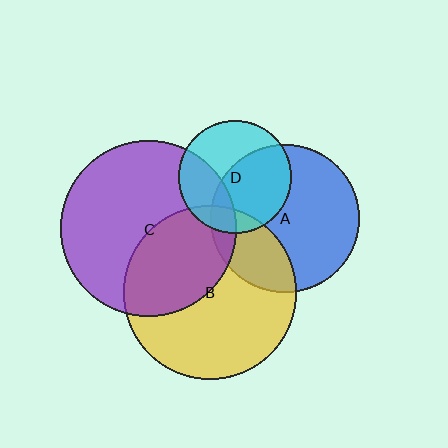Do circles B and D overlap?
Yes.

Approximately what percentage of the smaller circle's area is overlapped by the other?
Approximately 15%.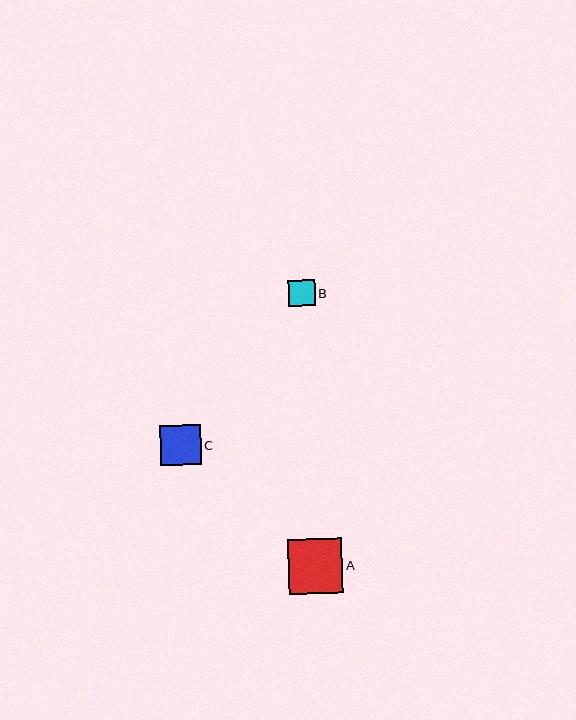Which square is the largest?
Square A is the largest with a size of approximately 54 pixels.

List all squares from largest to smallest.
From largest to smallest: A, C, B.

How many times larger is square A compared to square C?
Square A is approximately 1.3 times the size of square C.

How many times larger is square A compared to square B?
Square A is approximately 2.0 times the size of square B.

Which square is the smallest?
Square B is the smallest with a size of approximately 27 pixels.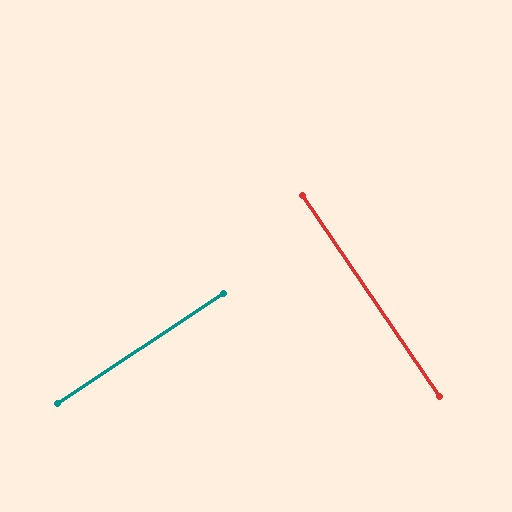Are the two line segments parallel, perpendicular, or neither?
Perpendicular — they meet at approximately 89°.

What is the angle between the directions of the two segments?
Approximately 89 degrees.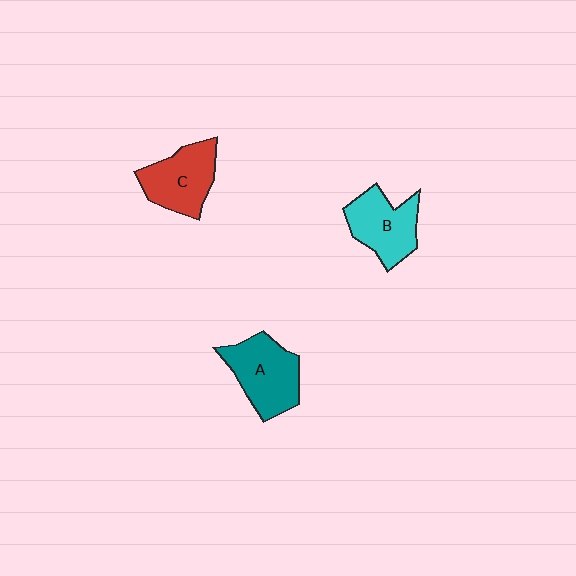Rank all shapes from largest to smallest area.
From largest to smallest: A (teal), C (red), B (cyan).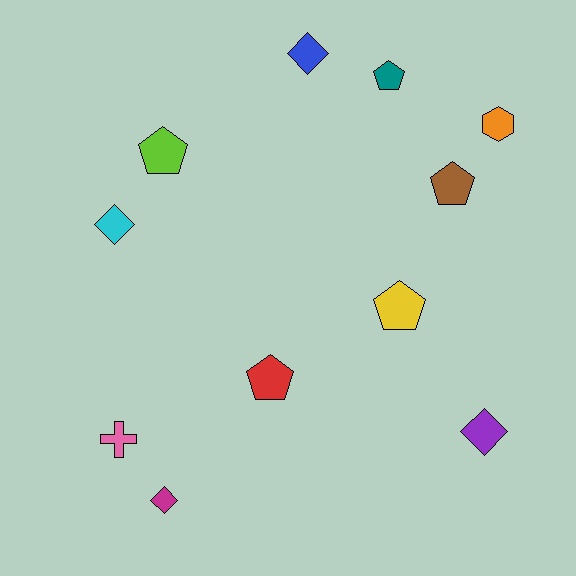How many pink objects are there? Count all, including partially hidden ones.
There is 1 pink object.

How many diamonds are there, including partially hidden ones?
There are 4 diamonds.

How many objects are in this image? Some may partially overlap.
There are 11 objects.